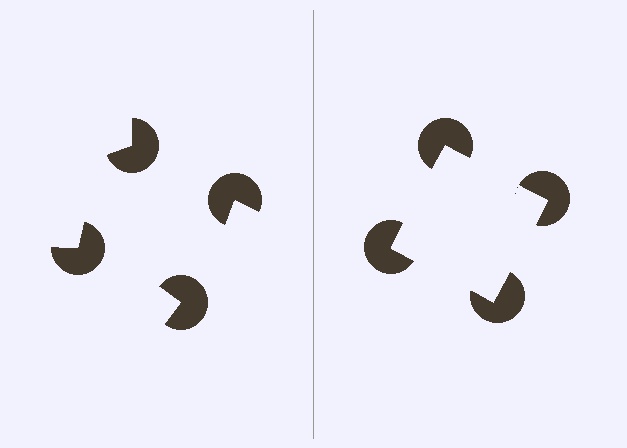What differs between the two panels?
The pac-man discs are positioned identically on both sides; only the wedge orientations differ. On the right they align to a square; on the left they are misaligned.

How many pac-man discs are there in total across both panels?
8 — 4 on each side.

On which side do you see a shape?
An illusory square appears on the right side. On the left side the wedge cuts are rotated, so no coherent shape forms.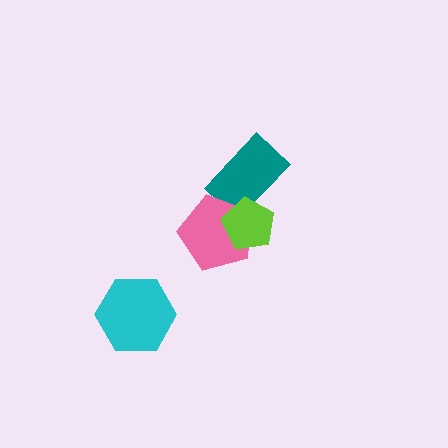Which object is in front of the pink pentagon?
The lime pentagon is in front of the pink pentagon.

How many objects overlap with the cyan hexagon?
0 objects overlap with the cyan hexagon.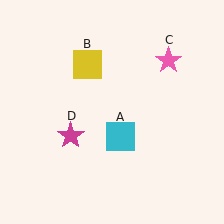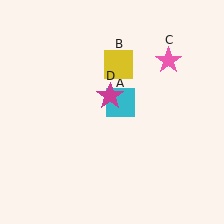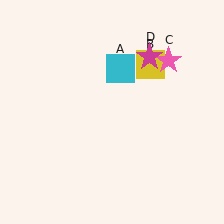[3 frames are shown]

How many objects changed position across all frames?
3 objects changed position: cyan square (object A), yellow square (object B), magenta star (object D).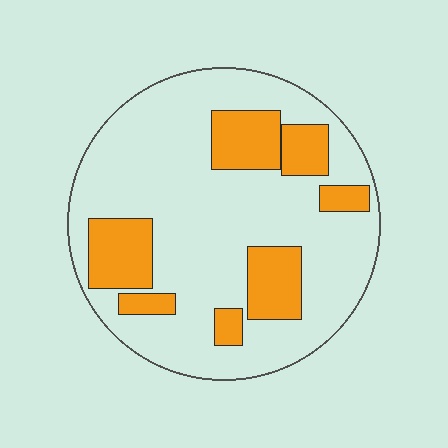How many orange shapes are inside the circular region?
7.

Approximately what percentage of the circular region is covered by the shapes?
Approximately 25%.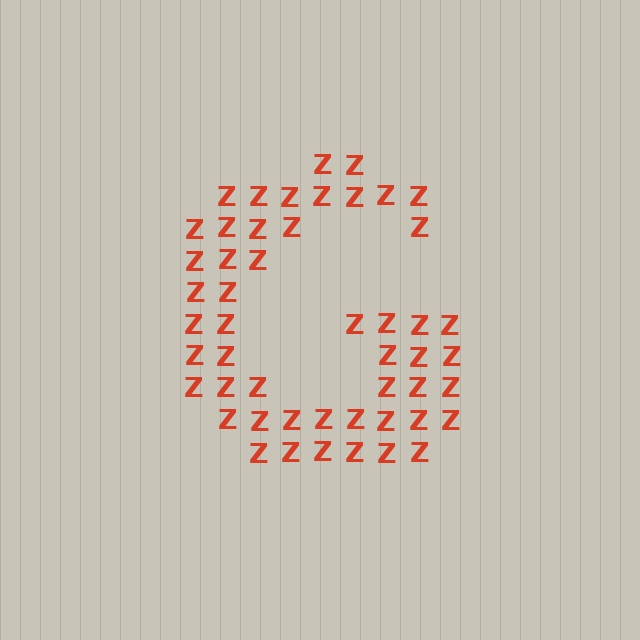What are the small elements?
The small elements are letter Z's.